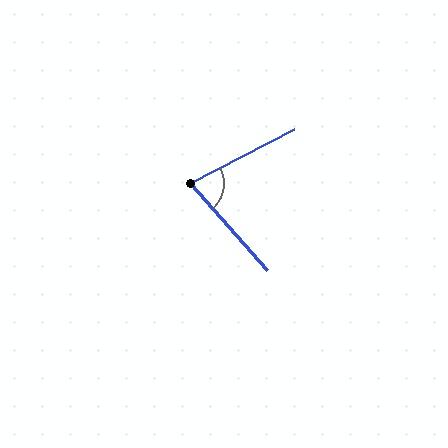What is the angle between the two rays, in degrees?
Approximately 76 degrees.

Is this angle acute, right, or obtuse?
It is acute.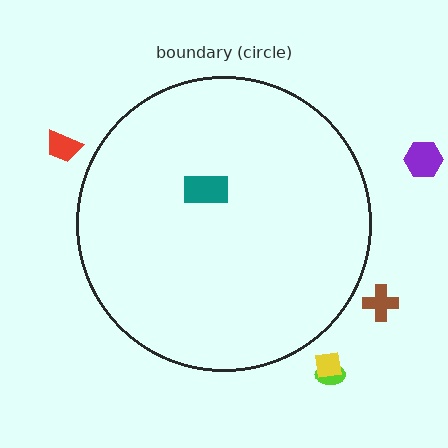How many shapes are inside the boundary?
1 inside, 5 outside.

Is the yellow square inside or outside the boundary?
Outside.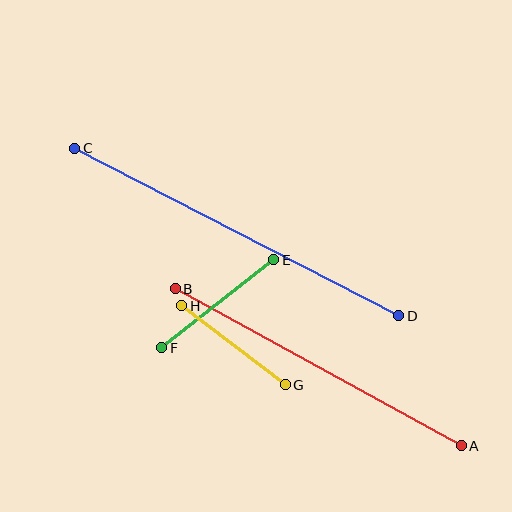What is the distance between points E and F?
The distance is approximately 142 pixels.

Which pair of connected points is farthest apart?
Points C and D are farthest apart.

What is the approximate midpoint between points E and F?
The midpoint is at approximately (218, 304) pixels.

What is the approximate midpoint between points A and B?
The midpoint is at approximately (318, 367) pixels.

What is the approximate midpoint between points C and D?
The midpoint is at approximately (237, 232) pixels.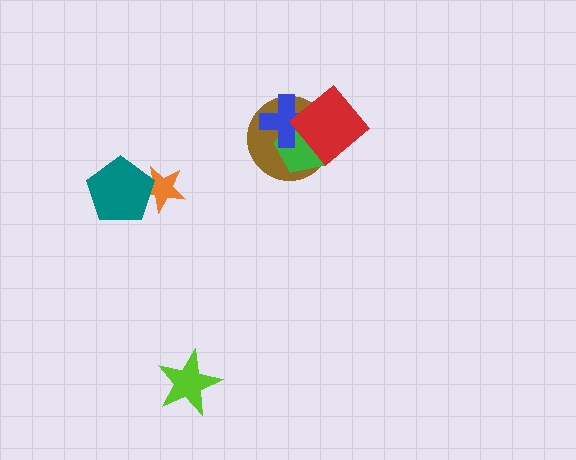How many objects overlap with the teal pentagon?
1 object overlaps with the teal pentagon.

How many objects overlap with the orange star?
1 object overlaps with the orange star.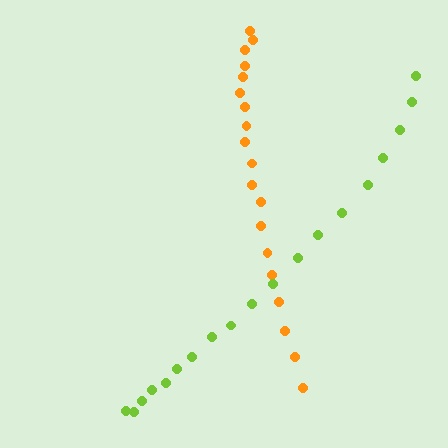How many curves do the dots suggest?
There are 2 distinct paths.